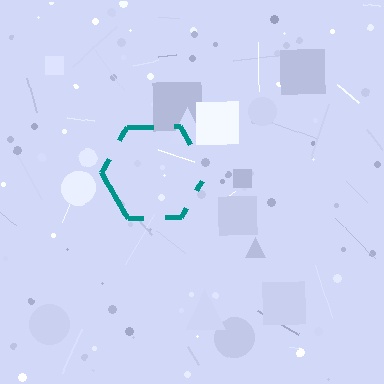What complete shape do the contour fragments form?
The contour fragments form a hexagon.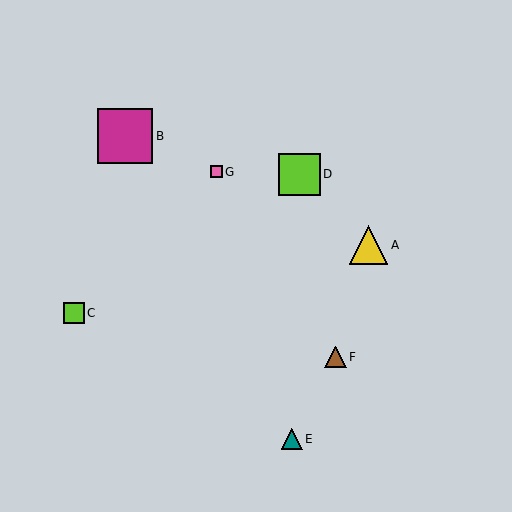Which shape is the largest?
The magenta square (labeled B) is the largest.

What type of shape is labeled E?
Shape E is a teal triangle.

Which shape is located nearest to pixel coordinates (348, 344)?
The brown triangle (labeled F) at (335, 357) is nearest to that location.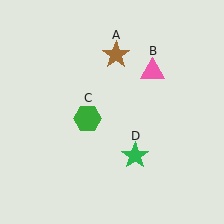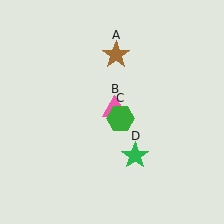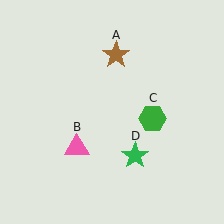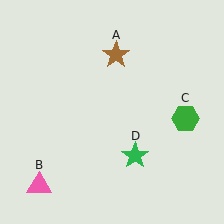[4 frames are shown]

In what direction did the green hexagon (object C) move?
The green hexagon (object C) moved right.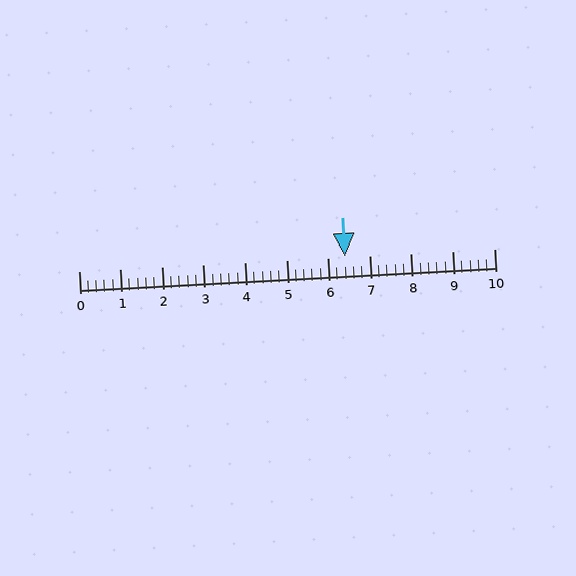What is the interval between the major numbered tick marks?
The major tick marks are spaced 1 units apart.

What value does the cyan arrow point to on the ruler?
The cyan arrow points to approximately 6.4.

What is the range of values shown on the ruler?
The ruler shows values from 0 to 10.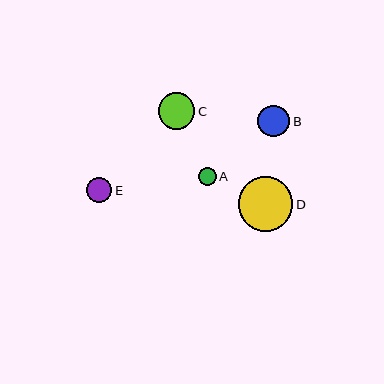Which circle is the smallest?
Circle A is the smallest with a size of approximately 18 pixels.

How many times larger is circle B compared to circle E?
Circle B is approximately 1.2 times the size of circle E.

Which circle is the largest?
Circle D is the largest with a size of approximately 55 pixels.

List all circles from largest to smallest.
From largest to smallest: D, C, B, E, A.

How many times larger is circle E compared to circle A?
Circle E is approximately 1.5 times the size of circle A.